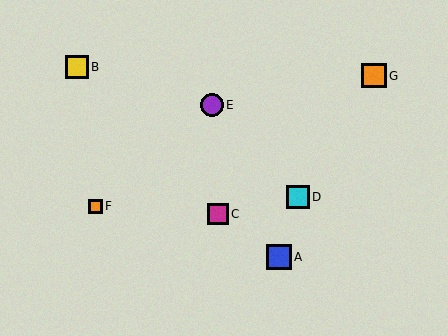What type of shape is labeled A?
Shape A is a blue square.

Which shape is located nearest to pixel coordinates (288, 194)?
The cyan square (labeled D) at (298, 197) is nearest to that location.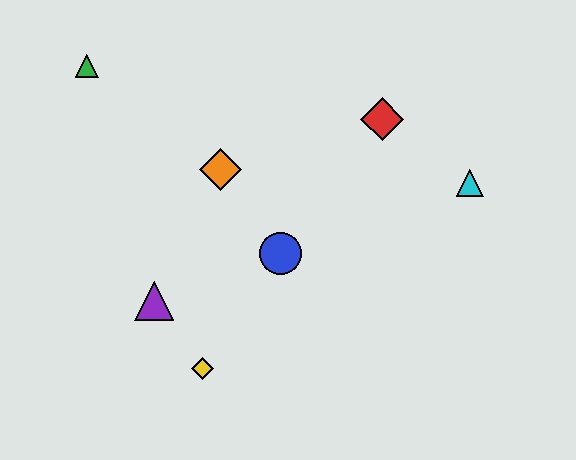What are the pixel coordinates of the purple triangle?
The purple triangle is at (154, 301).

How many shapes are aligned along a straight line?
3 shapes (the blue circle, the purple triangle, the cyan triangle) are aligned along a straight line.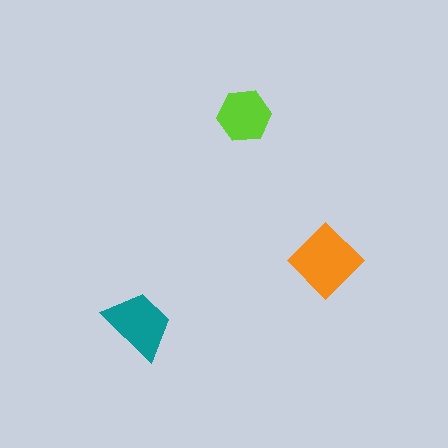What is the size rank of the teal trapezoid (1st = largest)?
2nd.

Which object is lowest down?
The teal trapezoid is bottommost.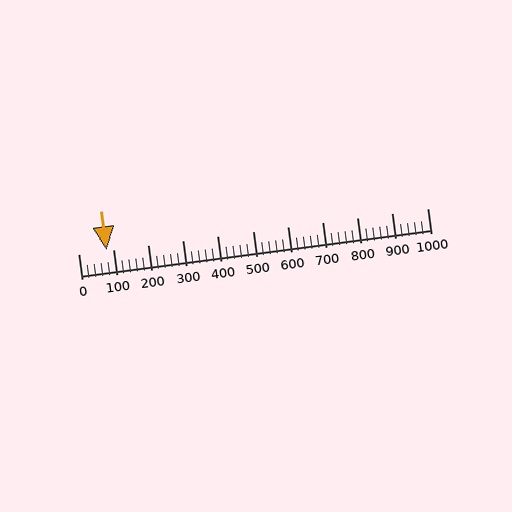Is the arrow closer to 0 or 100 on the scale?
The arrow is closer to 100.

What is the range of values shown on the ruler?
The ruler shows values from 0 to 1000.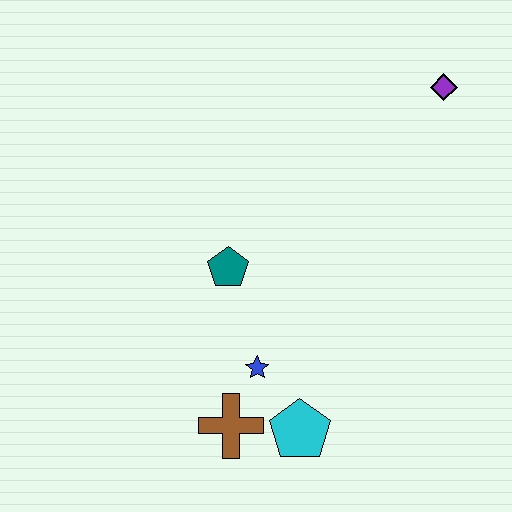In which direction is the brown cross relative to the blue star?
The brown cross is below the blue star.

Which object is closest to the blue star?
The brown cross is closest to the blue star.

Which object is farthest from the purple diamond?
The brown cross is farthest from the purple diamond.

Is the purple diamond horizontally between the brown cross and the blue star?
No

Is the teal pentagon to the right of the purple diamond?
No